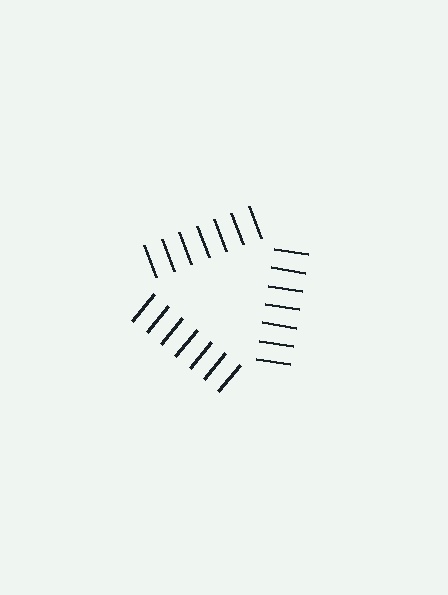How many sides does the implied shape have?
3 sides — the line-ends trace a triangle.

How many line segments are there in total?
21 — 7 along each of the 3 edges.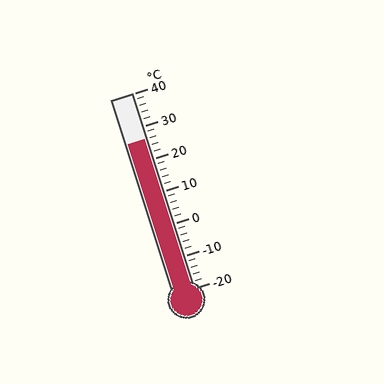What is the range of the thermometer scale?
The thermometer scale ranges from -20°C to 40°C.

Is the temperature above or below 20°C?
The temperature is above 20°C.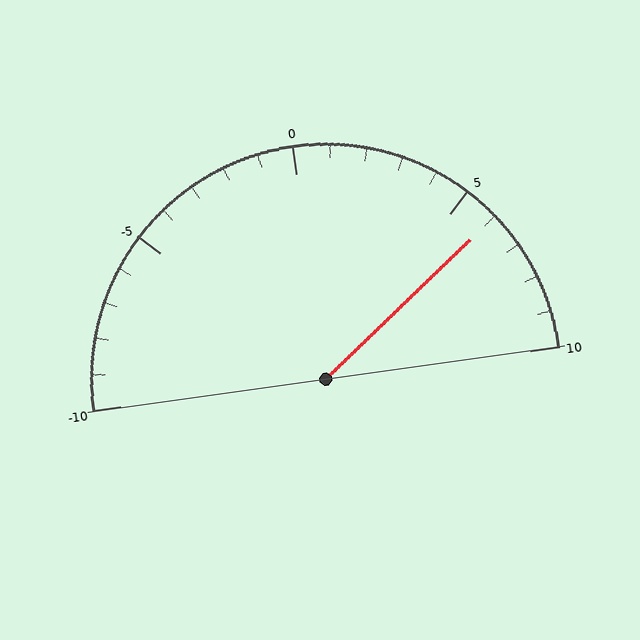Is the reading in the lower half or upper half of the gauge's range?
The reading is in the upper half of the range (-10 to 10).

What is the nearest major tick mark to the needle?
The nearest major tick mark is 5.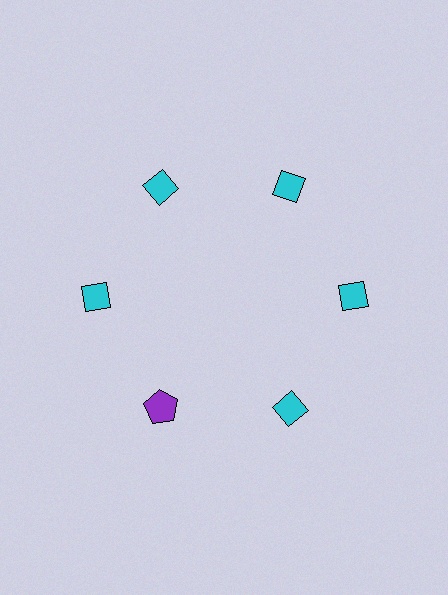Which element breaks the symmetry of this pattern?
The purple pentagon at roughly the 7 o'clock position breaks the symmetry. All other shapes are cyan diamonds.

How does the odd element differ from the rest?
It differs in both color (purple instead of cyan) and shape (pentagon instead of diamond).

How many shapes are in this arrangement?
There are 6 shapes arranged in a ring pattern.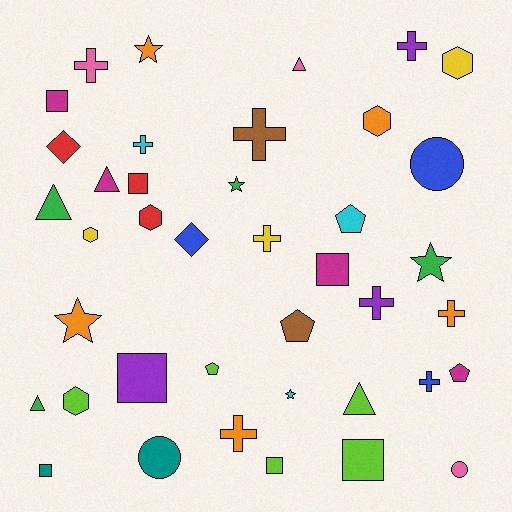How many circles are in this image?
There are 3 circles.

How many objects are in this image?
There are 40 objects.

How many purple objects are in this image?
There are 3 purple objects.